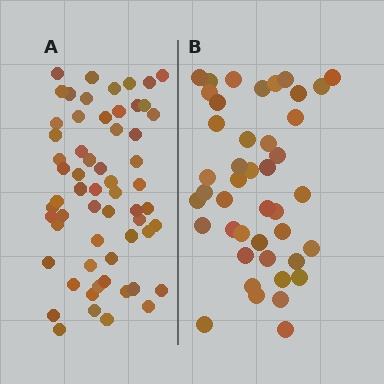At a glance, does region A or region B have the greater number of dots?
Region A (the left region) has more dots.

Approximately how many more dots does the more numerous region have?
Region A has approximately 15 more dots than region B.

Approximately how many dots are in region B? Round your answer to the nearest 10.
About 40 dots. (The exact count is 43, which rounds to 40.)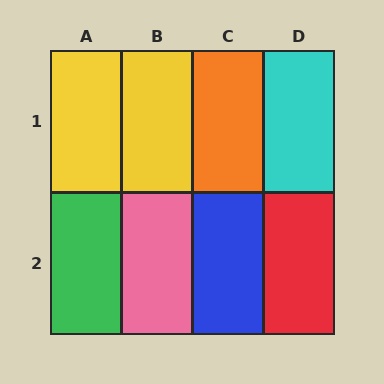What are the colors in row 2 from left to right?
Green, pink, blue, red.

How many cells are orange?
1 cell is orange.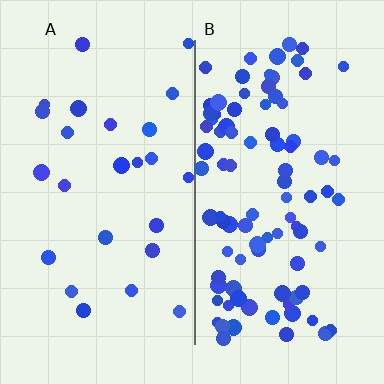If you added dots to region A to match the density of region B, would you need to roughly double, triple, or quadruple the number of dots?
Approximately quadruple.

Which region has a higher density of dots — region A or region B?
B (the right).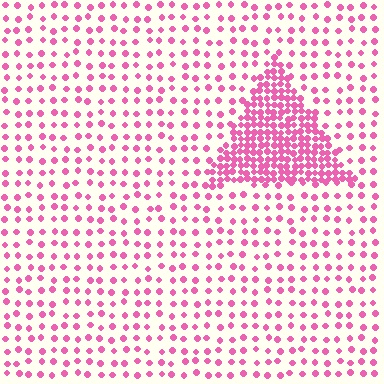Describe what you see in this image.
The image contains small pink elements arranged at two different densities. A triangle-shaped region is visible where the elements are more densely packed than the surrounding area.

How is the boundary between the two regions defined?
The boundary is defined by a change in element density (approximately 3.1x ratio). All elements are the same color, size, and shape.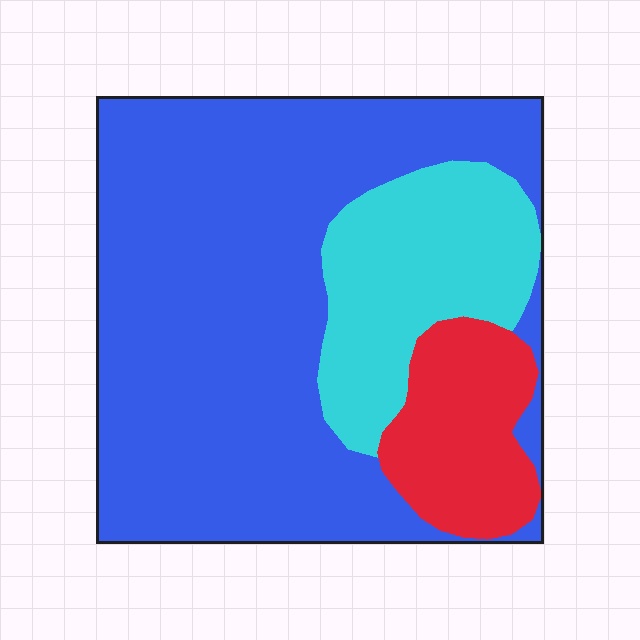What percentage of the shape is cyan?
Cyan takes up between a sixth and a third of the shape.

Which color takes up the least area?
Red, at roughly 15%.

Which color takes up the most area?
Blue, at roughly 65%.